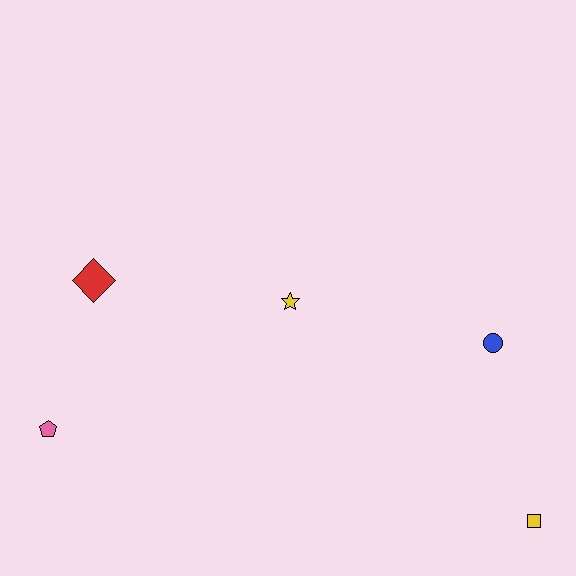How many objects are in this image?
There are 5 objects.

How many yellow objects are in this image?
There are 2 yellow objects.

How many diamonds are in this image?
There is 1 diamond.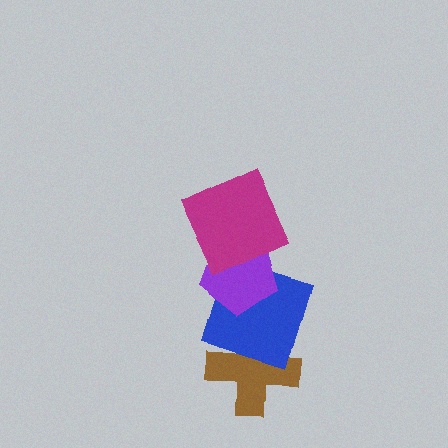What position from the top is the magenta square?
The magenta square is 1st from the top.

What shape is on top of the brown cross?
The blue square is on top of the brown cross.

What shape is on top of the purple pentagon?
The magenta square is on top of the purple pentagon.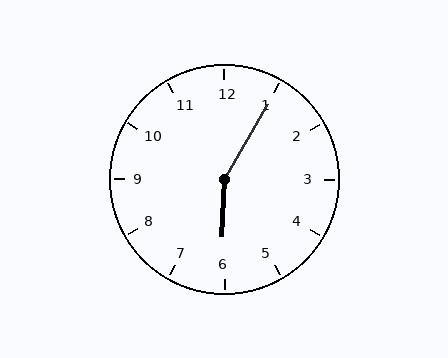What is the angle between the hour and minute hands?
Approximately 152 degrees.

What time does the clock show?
6:05.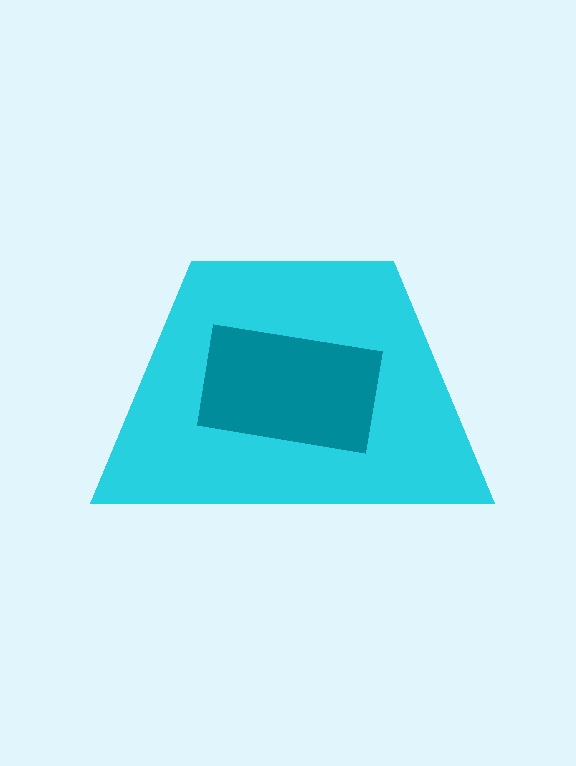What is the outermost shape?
The cyan trapezoid.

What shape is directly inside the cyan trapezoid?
The teal rectangle.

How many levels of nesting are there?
2.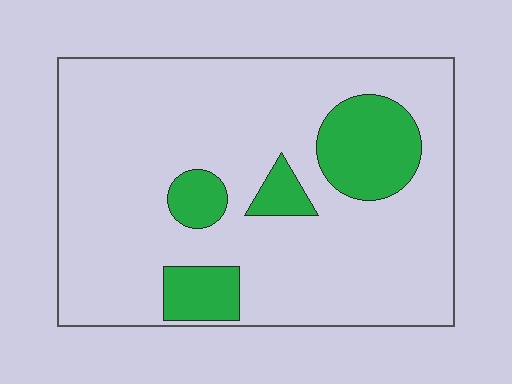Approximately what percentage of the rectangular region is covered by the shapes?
Approximately 15%.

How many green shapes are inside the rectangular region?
4.